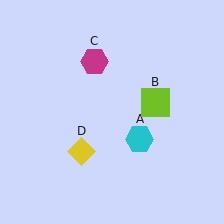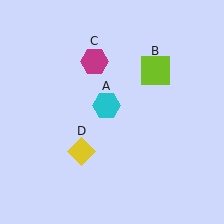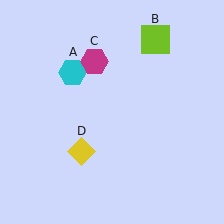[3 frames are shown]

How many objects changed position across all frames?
2 objects changed position: cyan hexagon (object A), lime square (object B).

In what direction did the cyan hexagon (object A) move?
The cyan hexagon (object A) moved up and to the left.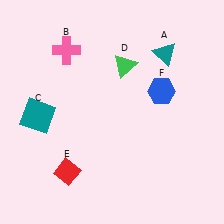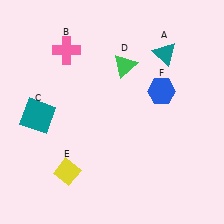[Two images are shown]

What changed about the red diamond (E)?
In Image 1, E is red. In Image 2, it changed to yellow.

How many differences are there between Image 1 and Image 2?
There is 1 difference between the two images.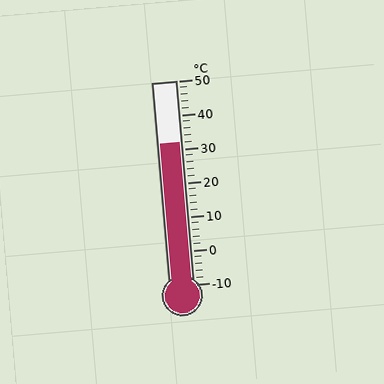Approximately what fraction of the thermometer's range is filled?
The thermometer is filled to approximately 70% of its range.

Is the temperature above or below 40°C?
The temperature is below 40°C.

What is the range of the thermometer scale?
The thermometer scale ranges from -10°C to 50°C.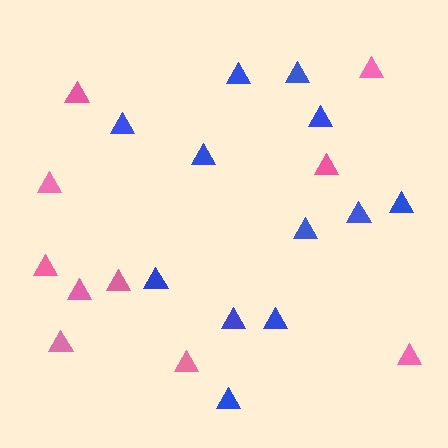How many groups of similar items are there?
There are 2 groups: one group of pink triangles (10) and one group of blue triangles (12).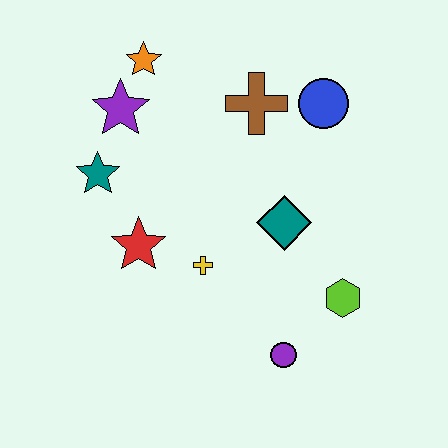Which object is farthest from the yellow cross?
The orange star is farthest from the yellow cross.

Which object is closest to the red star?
The yellow cross is closest to the red star.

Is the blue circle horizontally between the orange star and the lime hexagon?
Yes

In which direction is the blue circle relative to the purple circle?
The blue circle is above the purple circle.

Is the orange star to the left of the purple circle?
Yes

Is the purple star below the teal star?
No